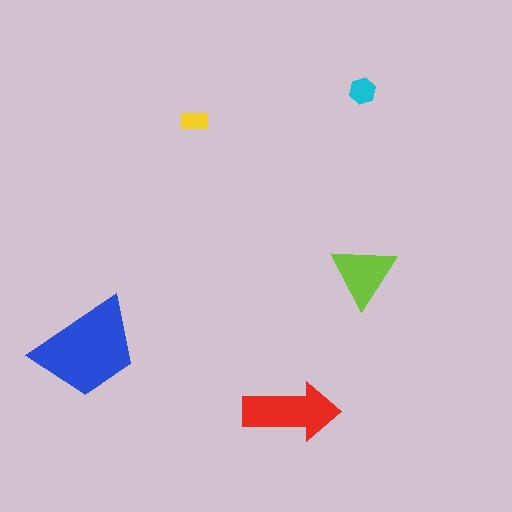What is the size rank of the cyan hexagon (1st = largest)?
4th.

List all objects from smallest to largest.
The yellow rectangle, the cyan hexagon, the lime triangle, the red arrow, the blue trapezoid.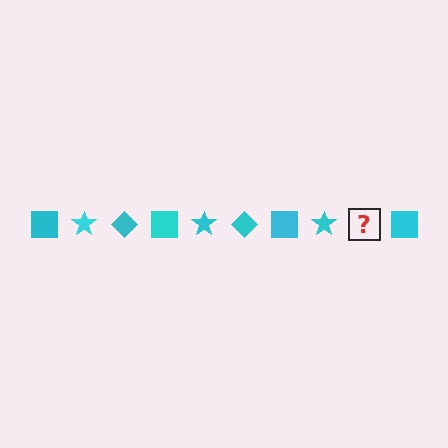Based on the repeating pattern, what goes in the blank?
The blank should be a cyan diamond.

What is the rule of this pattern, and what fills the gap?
The rule is that the pattern cycles through square, star, diamond shapes in cyan. The gap should be filled with a cyan diamond.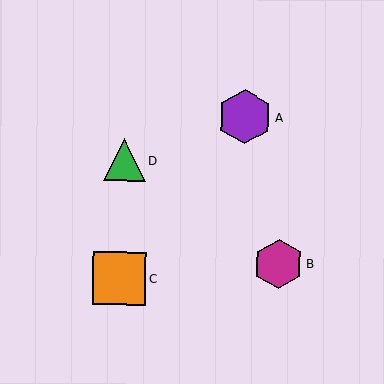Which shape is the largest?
The purple hexagon (labeled A) is the largest.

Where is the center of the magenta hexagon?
The center of the magenta hexagon is at (279, 264).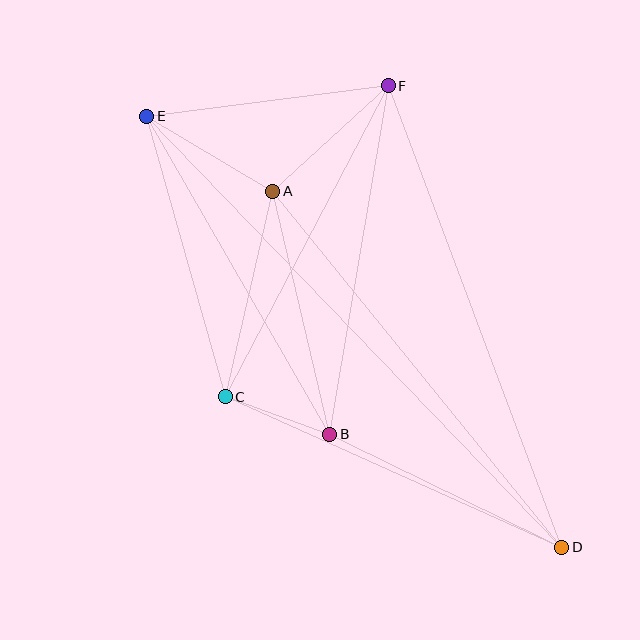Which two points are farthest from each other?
Points D and E are farthest from each other.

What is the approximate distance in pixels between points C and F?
The distance between C and F is approximately 351 pixels.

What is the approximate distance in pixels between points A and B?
The distance between A and B is approximately 250 pixels.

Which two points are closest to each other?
Points B and C are closest to each other.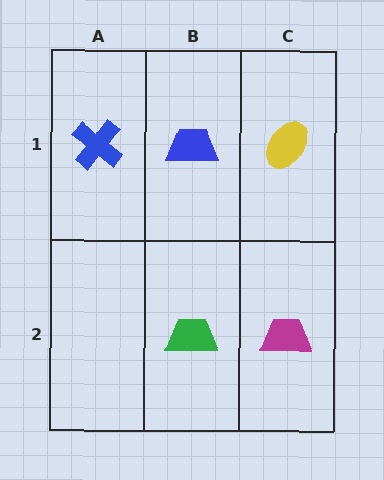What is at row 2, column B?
A green trapezoid.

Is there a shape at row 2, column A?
No, that cell is empty.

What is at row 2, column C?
A magenta trapezoid.